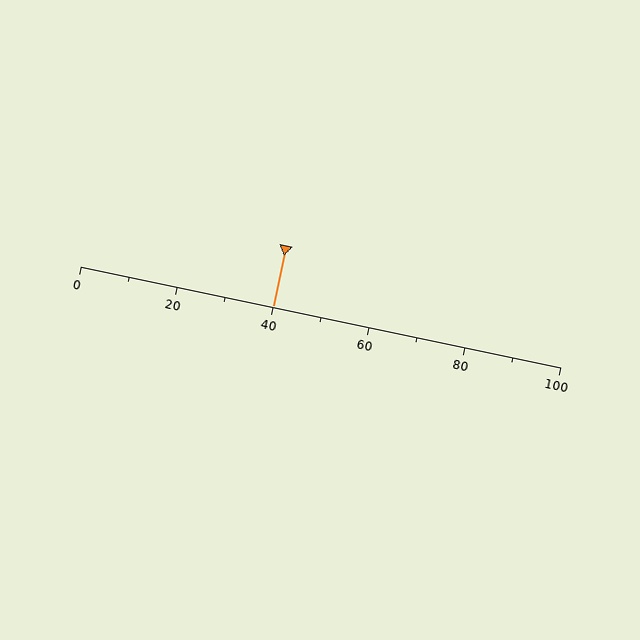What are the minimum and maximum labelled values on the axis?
The axis runs from 0 to 100.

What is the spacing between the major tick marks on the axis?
The major ticks are spaced 20 apart.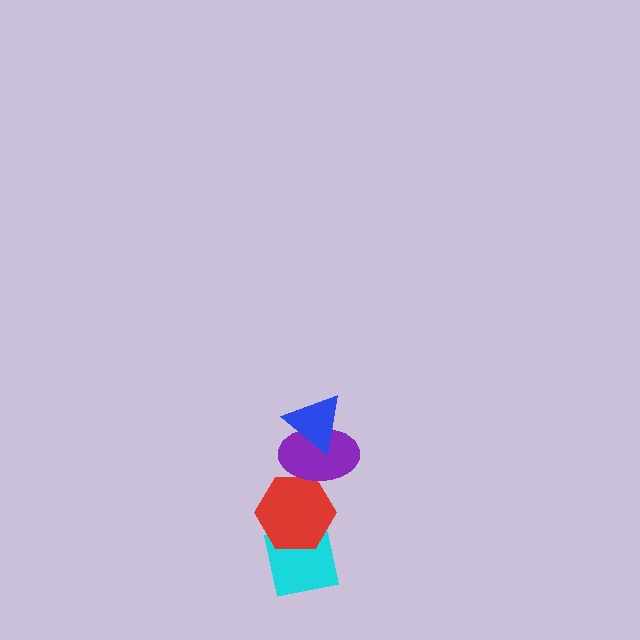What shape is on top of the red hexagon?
The purple ellipse is on top of the red hexagon.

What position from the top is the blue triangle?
The blue triangle is 1st from the top.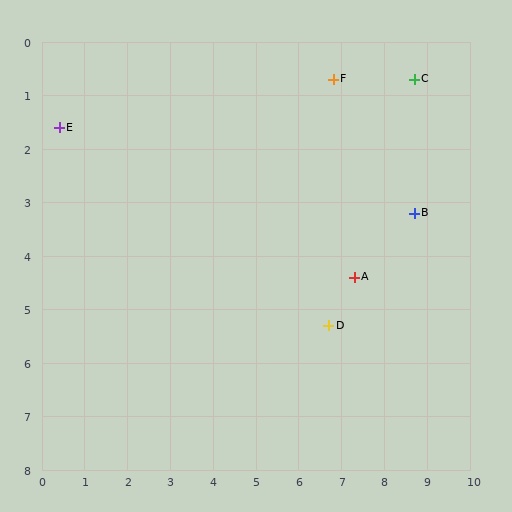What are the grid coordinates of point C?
Point C is at approximately (8.7, 0.7).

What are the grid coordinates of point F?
Point F is at approximately (6.8, 0.7).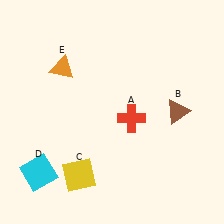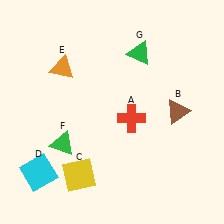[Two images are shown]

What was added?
A green triangle (F), a green triangle (G) were added in Image 2.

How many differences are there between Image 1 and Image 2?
There are 2 differences between the two images.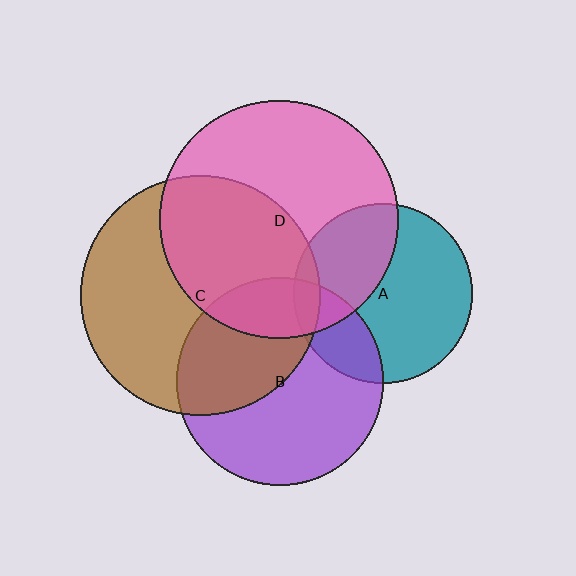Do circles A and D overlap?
Yes.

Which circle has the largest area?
Circle C (brown).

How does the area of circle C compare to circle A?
Approximately 1.8 times.